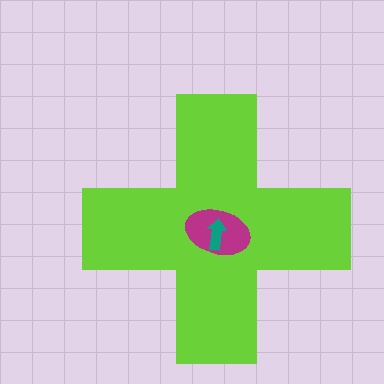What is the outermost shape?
The lime cross.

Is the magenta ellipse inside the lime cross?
Yes.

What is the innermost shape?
The teal arrow.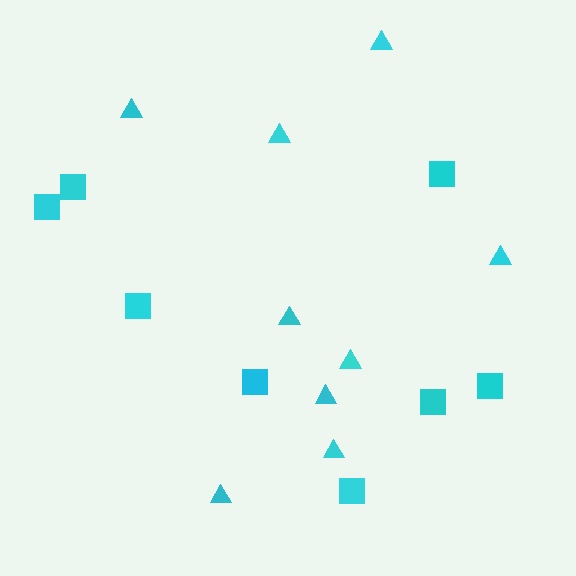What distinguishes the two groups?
There are 2 groups: one group of triangles (9) and one group of squares (8).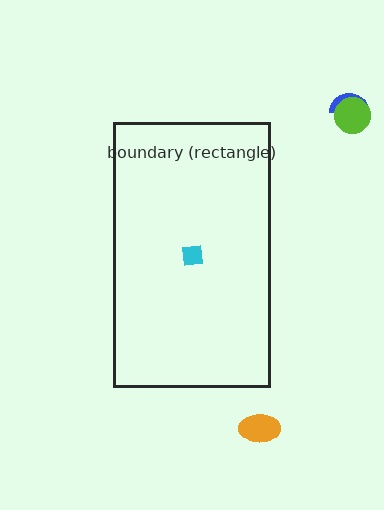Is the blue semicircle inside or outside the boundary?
Outside.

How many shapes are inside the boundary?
1 inside, 3 outside.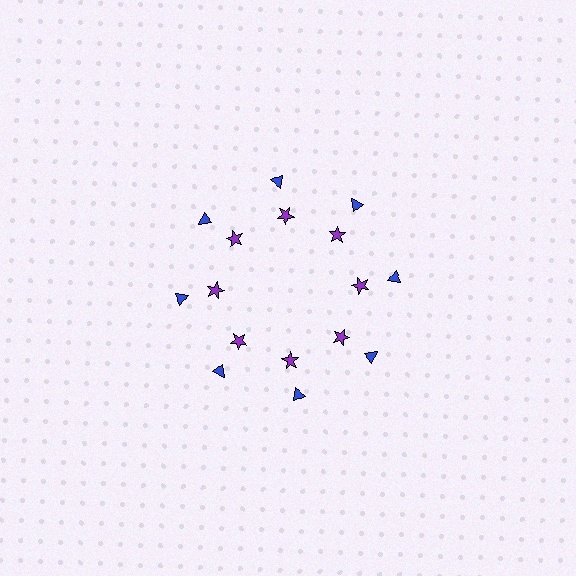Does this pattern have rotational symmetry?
Yes, this pattern has 8-fold rotational symmetry. It looks the same after rotating 45 degrees around the center.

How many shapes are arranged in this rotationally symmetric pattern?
There are 16 shapes, arranged in 8 groups of 2.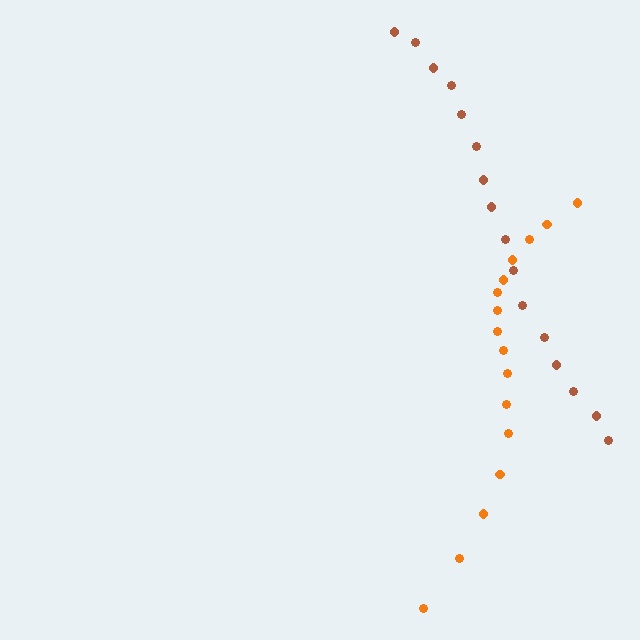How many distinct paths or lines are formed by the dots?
There are 2 distinct paths.